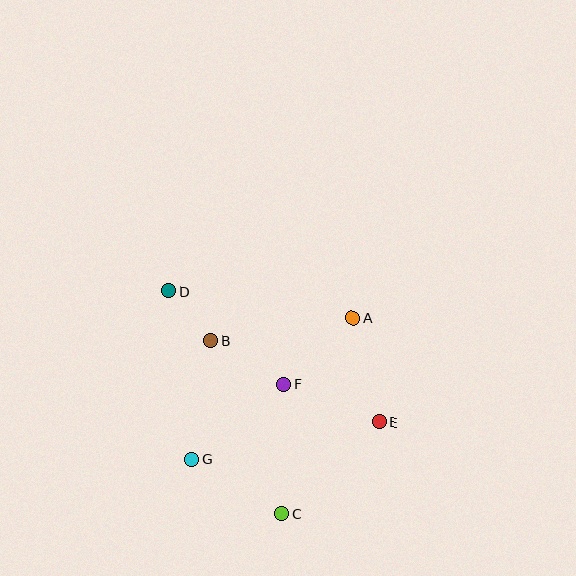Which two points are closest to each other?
Points B and D are closest to each other.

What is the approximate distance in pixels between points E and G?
The distance between E and G is approximately 191 pixels.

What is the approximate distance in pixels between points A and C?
The distance between A and C is approximately 208 pixels.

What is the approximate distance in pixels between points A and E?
The distance between A and E is approximately 108 pixels.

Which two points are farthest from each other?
Points C and D are farthest from each other.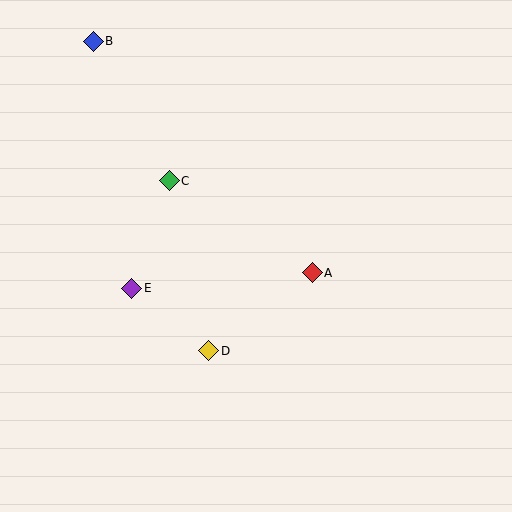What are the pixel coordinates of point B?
Point B is at (93, 41).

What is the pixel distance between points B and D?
The distance between B and D is 330 pixels.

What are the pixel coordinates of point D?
Point D is at (209, 351).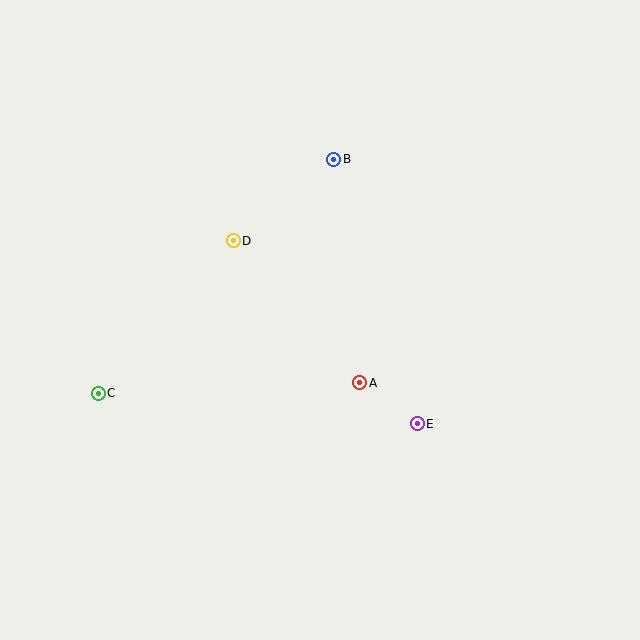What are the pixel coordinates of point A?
Point A is at (360, 383).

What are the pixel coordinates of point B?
Point B is at (334, 159).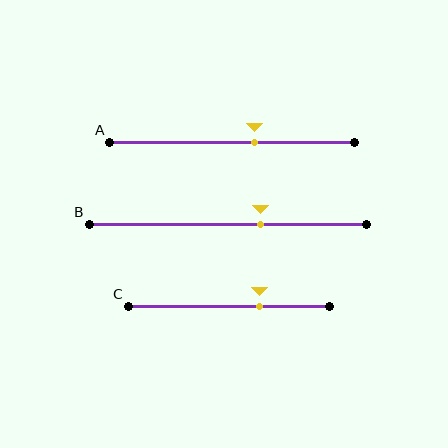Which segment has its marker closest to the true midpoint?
Segment A has its marker closest to the true midpoint.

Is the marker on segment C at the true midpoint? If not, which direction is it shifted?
No, the marker on segment C is shifted to the right by about 15% of the segment length.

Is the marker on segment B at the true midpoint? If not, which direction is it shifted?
No, the marker on segment B is shifted to the right by about 12% of the segment length.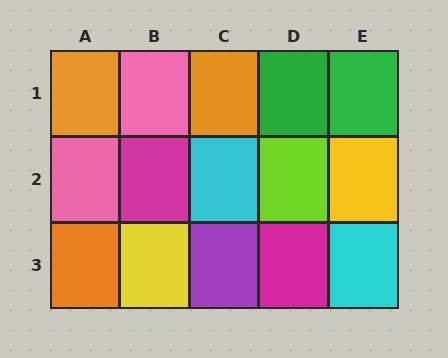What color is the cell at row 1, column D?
Green.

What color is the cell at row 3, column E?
Cyan.